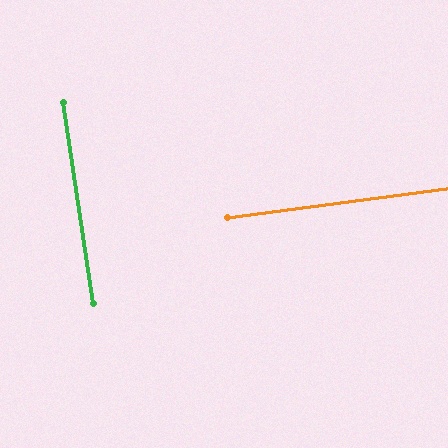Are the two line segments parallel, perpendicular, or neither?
Perpendicular — they meet at approximately 89°.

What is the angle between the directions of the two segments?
Approximately 89 degrees.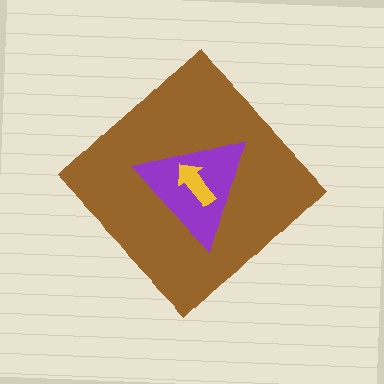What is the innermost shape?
The yellow arrow.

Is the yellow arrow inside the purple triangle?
Yes.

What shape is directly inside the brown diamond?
The purple triangle.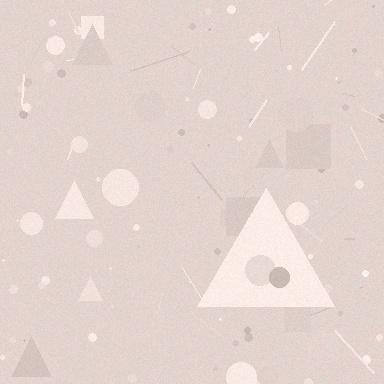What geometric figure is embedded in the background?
A triangle is embedded in the background.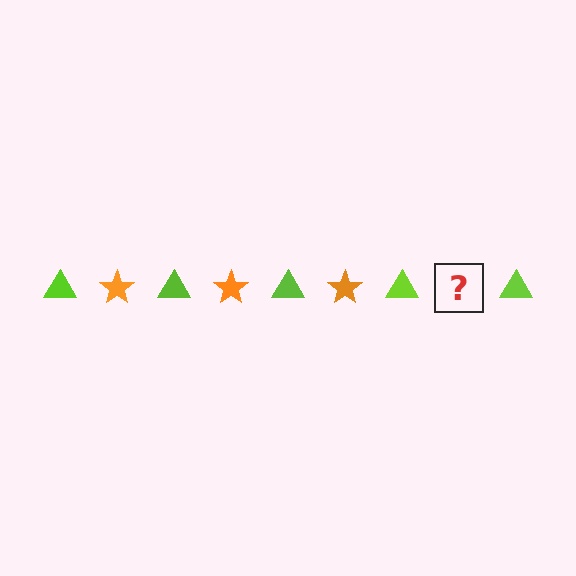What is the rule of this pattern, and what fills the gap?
The rule is that the pattern alternates between lime triangle and orange star. The gap should be filled with an orange star.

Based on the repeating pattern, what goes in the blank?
The blank should be an orange star.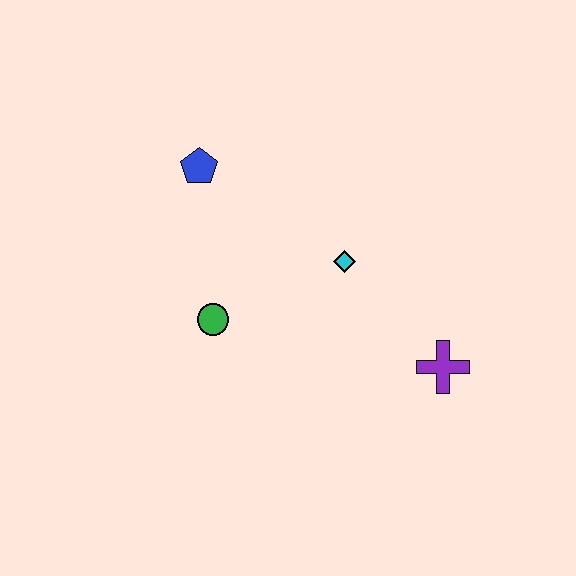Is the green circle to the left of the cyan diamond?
Yes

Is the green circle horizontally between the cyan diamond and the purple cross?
No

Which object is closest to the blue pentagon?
The green circle is closest to the blue pentagon.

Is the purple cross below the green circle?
Yes